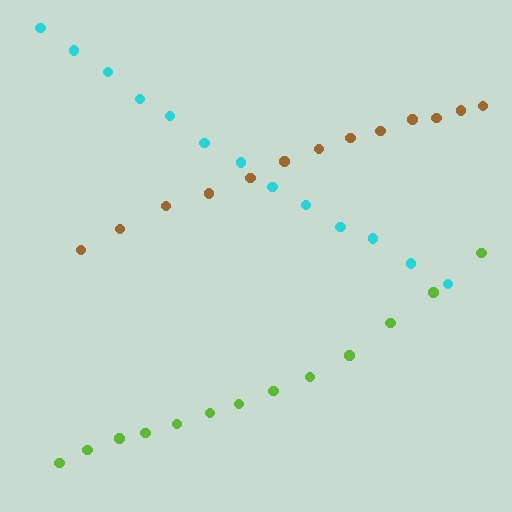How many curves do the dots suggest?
There are 3 distinct paths.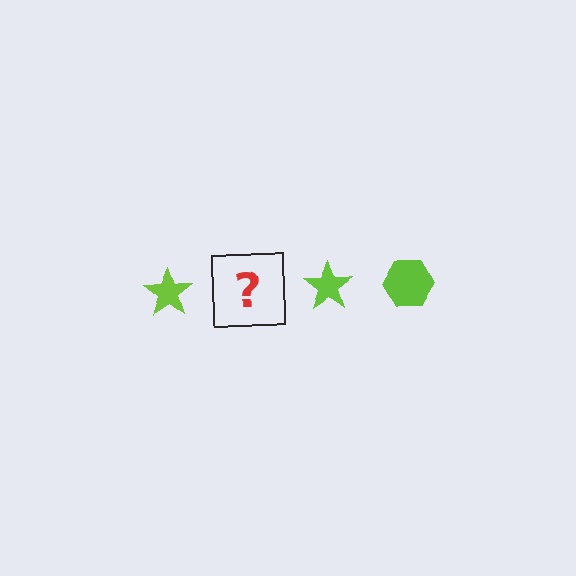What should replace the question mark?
The question mark should be replaced with a lime hexagon.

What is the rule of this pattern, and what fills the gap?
The rule is that the pattern cycles through star, hexagon shapes in lime. The gap should be filled with a lime hexagon.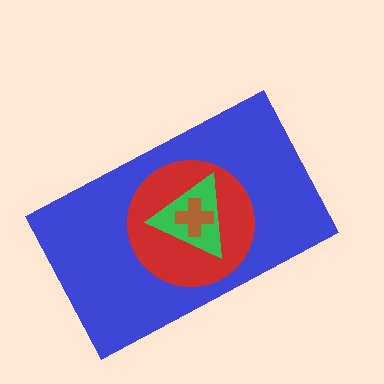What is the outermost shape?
The blue rectangle.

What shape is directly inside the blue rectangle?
The red circle.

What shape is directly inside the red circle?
The green triangle.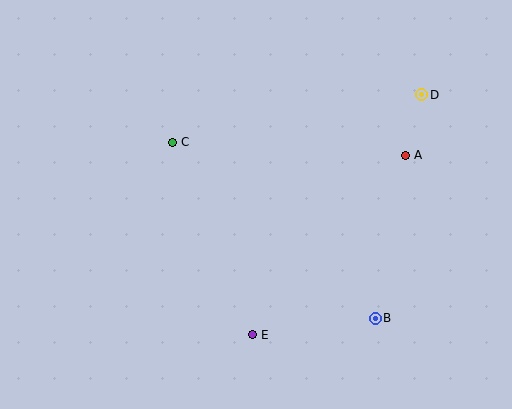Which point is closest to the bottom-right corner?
Point B is closest to the bottom-right corner.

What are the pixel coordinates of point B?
Point B is at (375, 318).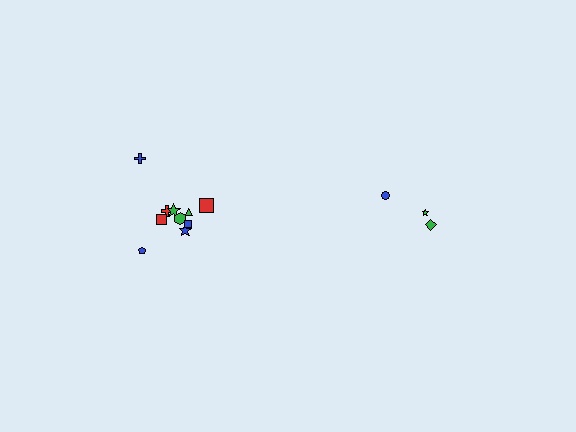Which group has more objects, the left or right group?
The left group.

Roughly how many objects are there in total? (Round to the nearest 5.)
Roughly 15 objects in total.